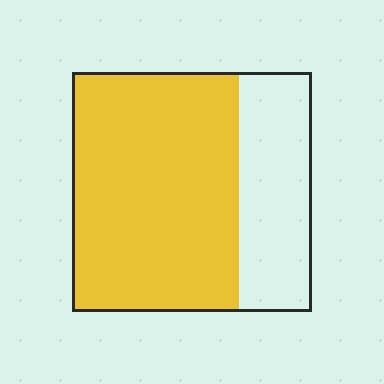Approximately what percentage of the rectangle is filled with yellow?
Approximately 70%.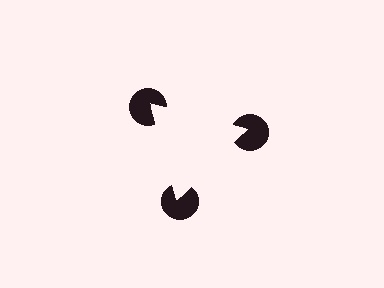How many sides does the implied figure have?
3 sides.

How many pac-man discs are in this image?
There are 3 — one at each vertex of the illusory triangle.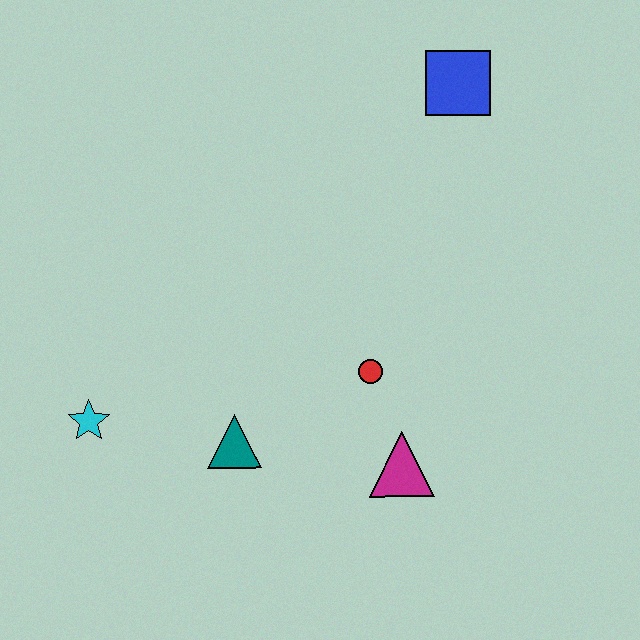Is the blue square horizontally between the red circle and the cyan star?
No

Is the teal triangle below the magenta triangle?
No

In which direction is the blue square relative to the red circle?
The blue square is above the red circle.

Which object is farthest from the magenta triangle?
The blue square is farthest from the magenta triangle.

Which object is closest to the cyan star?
The teal triangle is closest to the cyan star.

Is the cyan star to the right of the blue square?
No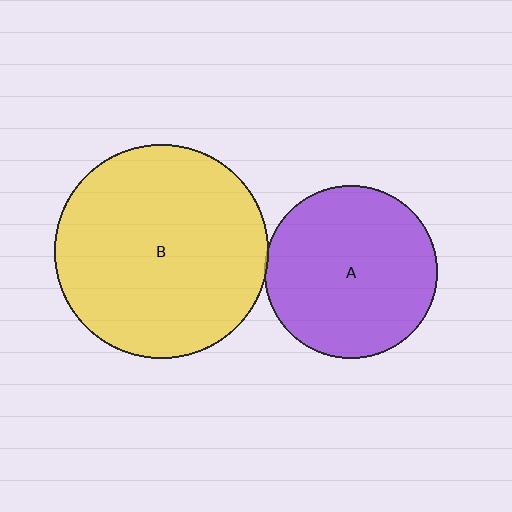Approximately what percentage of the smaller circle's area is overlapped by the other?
Approximately 5%.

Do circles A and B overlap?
Yes.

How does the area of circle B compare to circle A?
Approximately 1.5 times.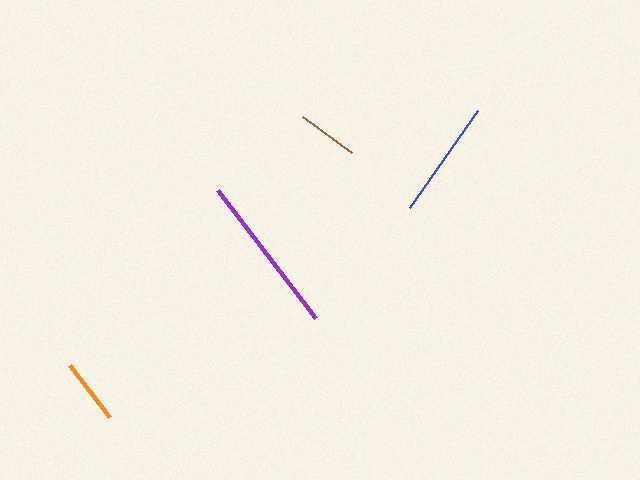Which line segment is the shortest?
The brown line is the shortest at approximately 61 pixels.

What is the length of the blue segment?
The blue segment is approximately 119 pixels long.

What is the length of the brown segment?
The brown segment is approximately 61 pixels long.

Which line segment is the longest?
The purple line is the longest at approximately 161 pixels.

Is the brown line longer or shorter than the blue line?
The blue line is longer than the brown line.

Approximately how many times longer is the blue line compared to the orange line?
The blue line is approximately 1.8 times the length of the orange line.